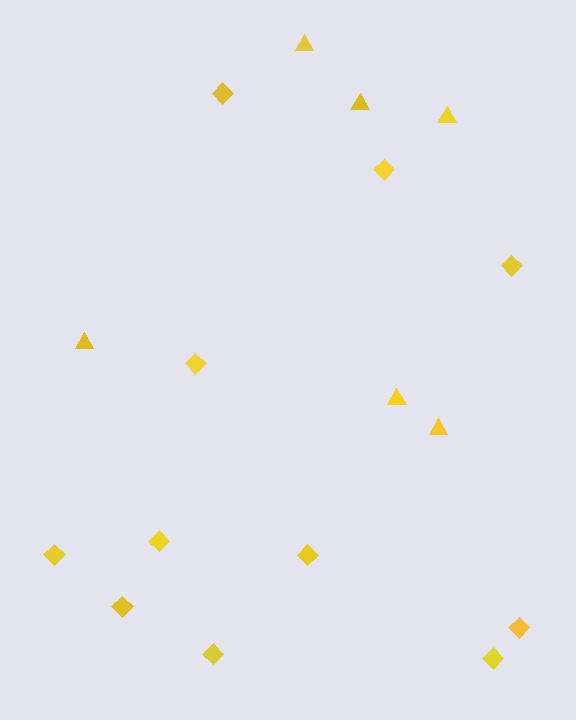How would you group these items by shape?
There are 2 groups: one group of diamonds (11) and one group of triangles (6).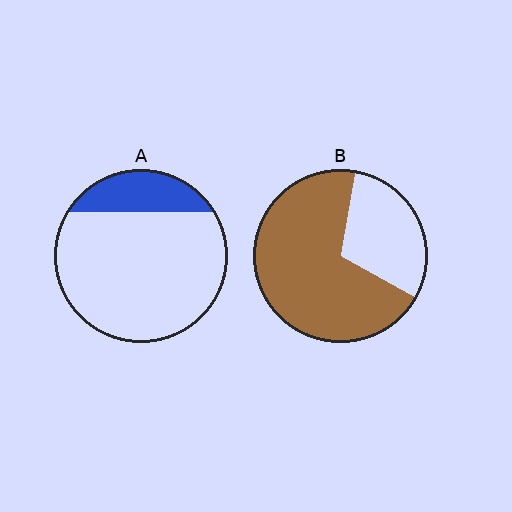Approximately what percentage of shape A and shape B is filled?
A is approximately 20% and B is approximately 70%.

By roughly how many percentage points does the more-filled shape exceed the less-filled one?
By roughly 50 percentage points (B over A).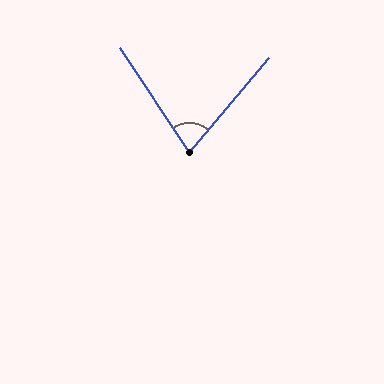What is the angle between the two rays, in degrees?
Approximately 73 degrees.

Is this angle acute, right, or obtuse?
It is acute.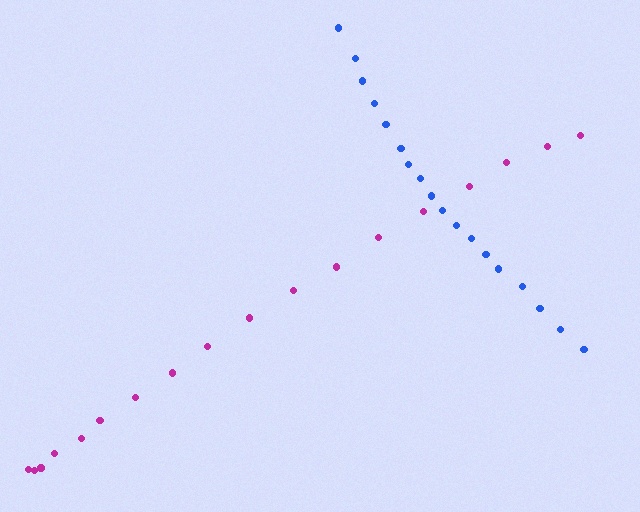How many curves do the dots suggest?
There are 2 distinct paths.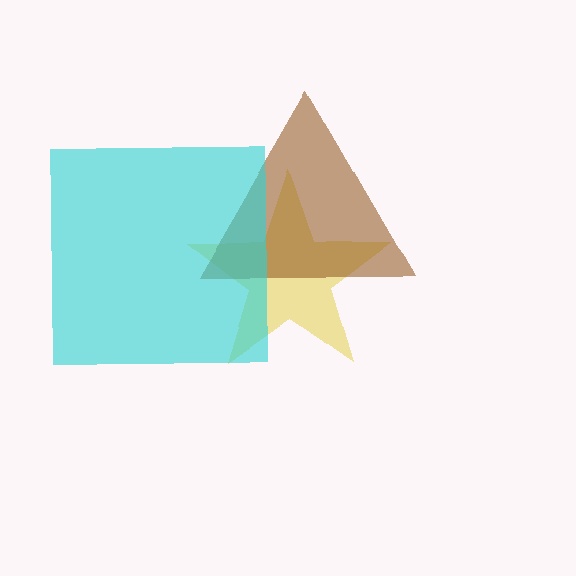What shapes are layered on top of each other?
The layered shapes are: a yellow star, a brown triangle, a cyan square.